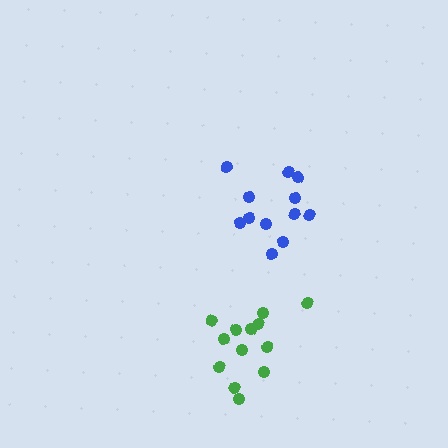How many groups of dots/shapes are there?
There are 2 groups.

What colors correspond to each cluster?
The clusters are colored: green, blue.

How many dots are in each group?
Group 1: 13 dots, Group 2: 12 dots (25 total).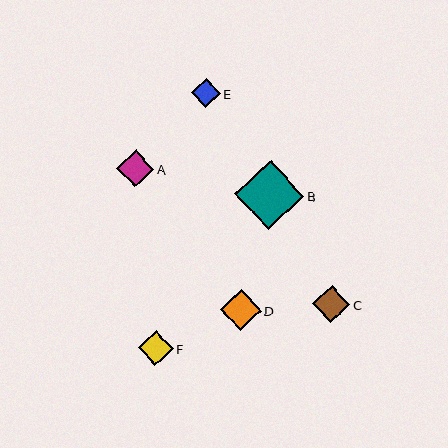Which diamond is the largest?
Diamond B is the largest with a size of approximately 69 pixels.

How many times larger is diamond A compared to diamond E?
Diamond A is approximately 1.3 times the size of diamond E.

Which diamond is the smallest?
Diamond E is the smallest with a size of approximately 29 pixels.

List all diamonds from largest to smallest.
From largest to smallest: B, D, C, A, F, E.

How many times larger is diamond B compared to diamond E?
Diamond B is approximately 2.4 times the size of diamond E.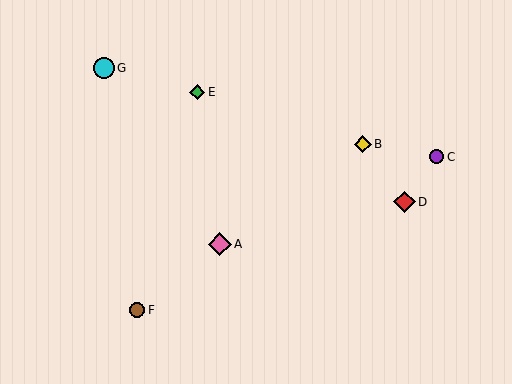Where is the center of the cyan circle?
The center of the cyan circle is at (104, 68).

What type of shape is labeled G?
Shape G is a cyan circle.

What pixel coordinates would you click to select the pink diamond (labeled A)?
Click at (220, 244) to select the pink diamond A.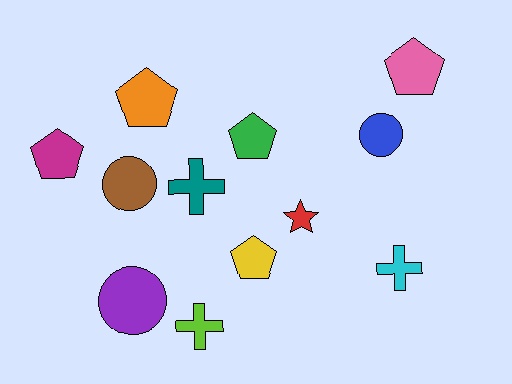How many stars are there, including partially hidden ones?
There is 1 star.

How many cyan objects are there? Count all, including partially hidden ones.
There is 1 cyan object.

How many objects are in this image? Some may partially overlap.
There are 12 objects.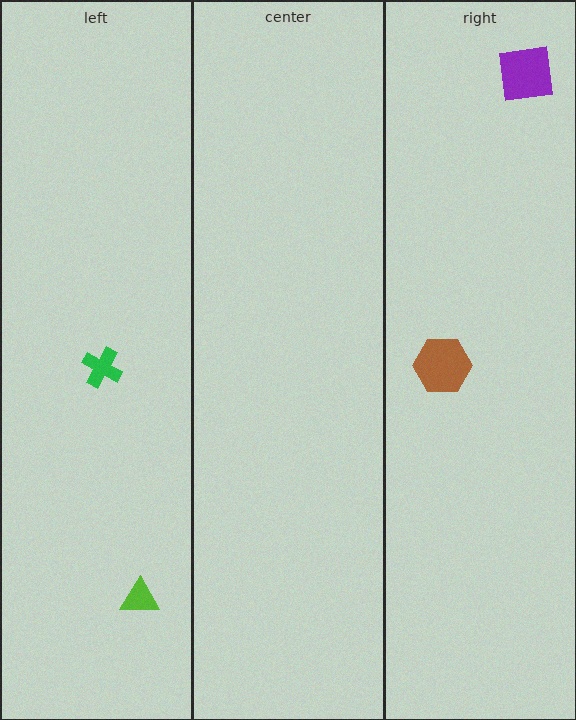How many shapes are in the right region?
2.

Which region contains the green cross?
The left region.